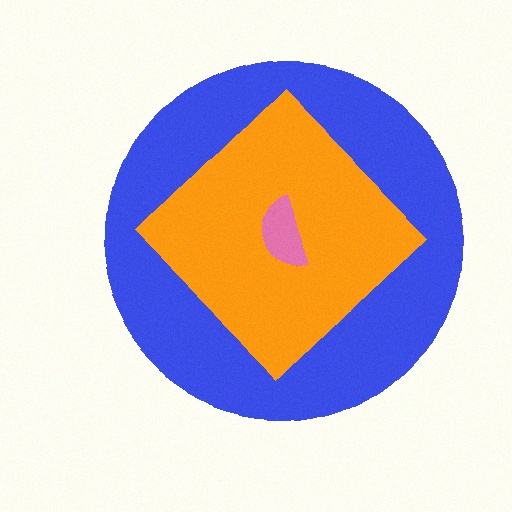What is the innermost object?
The pink semicircle.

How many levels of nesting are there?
3.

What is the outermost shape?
The blue circle.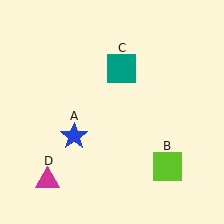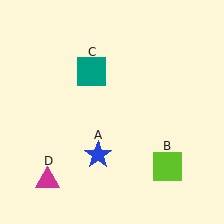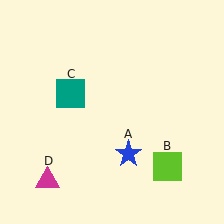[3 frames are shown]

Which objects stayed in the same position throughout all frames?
Lime square (object B) and magenta triangle (object D) remained stationary.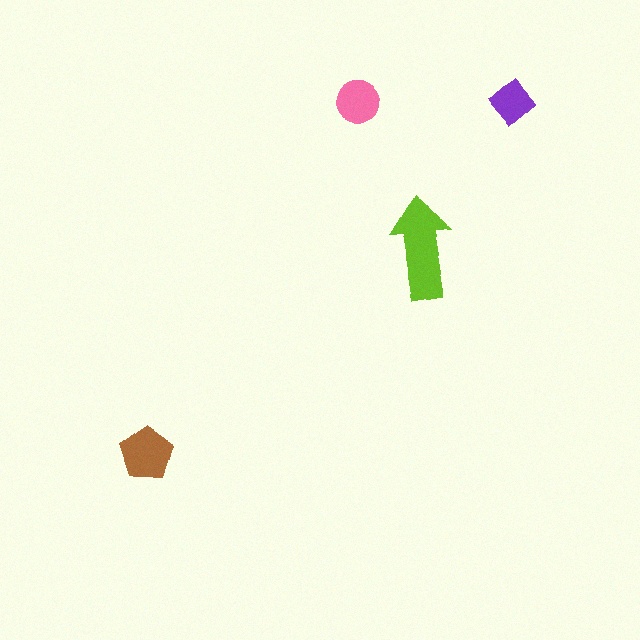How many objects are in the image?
There are 4 objects in the image.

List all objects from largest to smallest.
The lime arrow, the brown pentagon, the pink circle, the purple diamond.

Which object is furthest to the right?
The purple diamond is rightmost.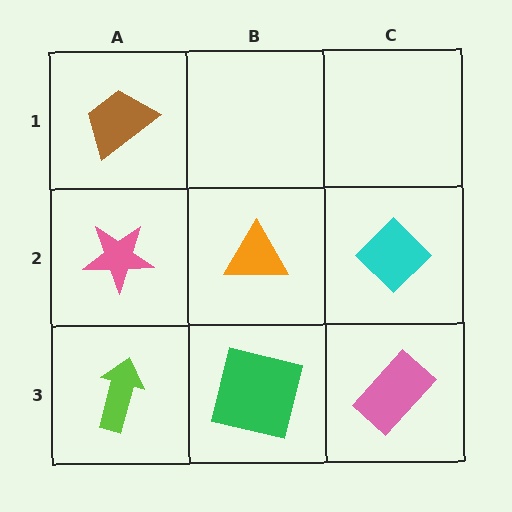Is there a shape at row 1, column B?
No, that cell is empty.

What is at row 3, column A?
A lime arrow.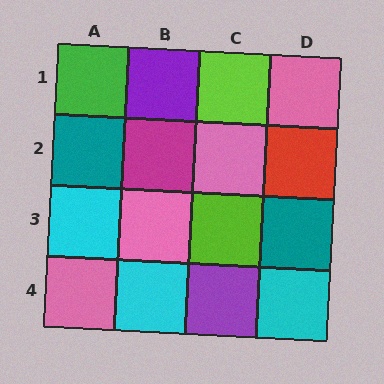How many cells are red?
1 cell is red.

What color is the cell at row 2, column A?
Teal.